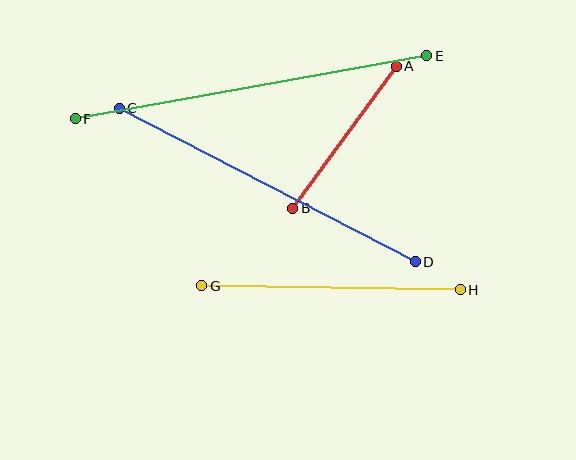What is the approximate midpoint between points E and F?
The midpoint is at approximately (251, 87) pixels.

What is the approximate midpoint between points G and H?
The midpoint is at approximately (331, 288) pixels.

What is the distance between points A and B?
The distance is approximately 176 pixels.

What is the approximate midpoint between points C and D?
The midpoint is at approximately (267, 185) pixels.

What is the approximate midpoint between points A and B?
The midpoint is at approximately (345, 137) pixels.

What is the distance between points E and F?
The distance is approximately 357 pixels.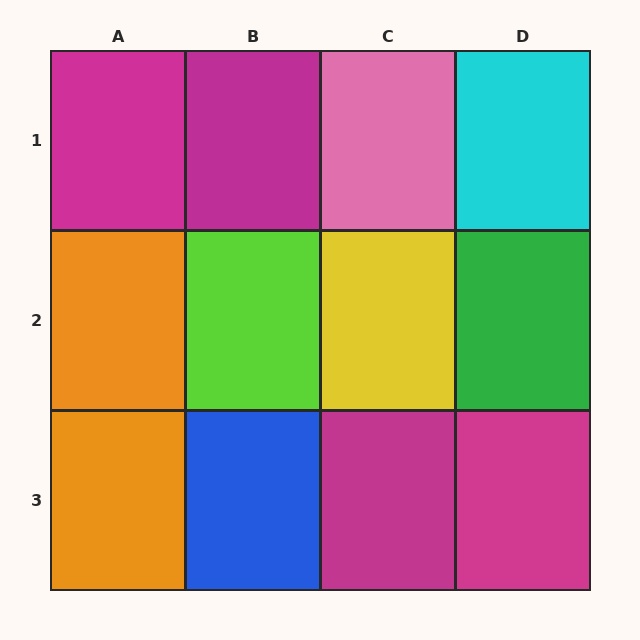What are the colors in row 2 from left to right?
Orange, lime, yellow, green.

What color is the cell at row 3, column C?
Magenta.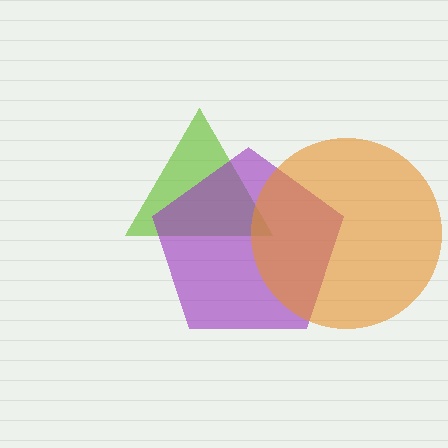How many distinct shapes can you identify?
There are 3 distinct shapes: a lime triangle, a purple pentagon, an orange circle.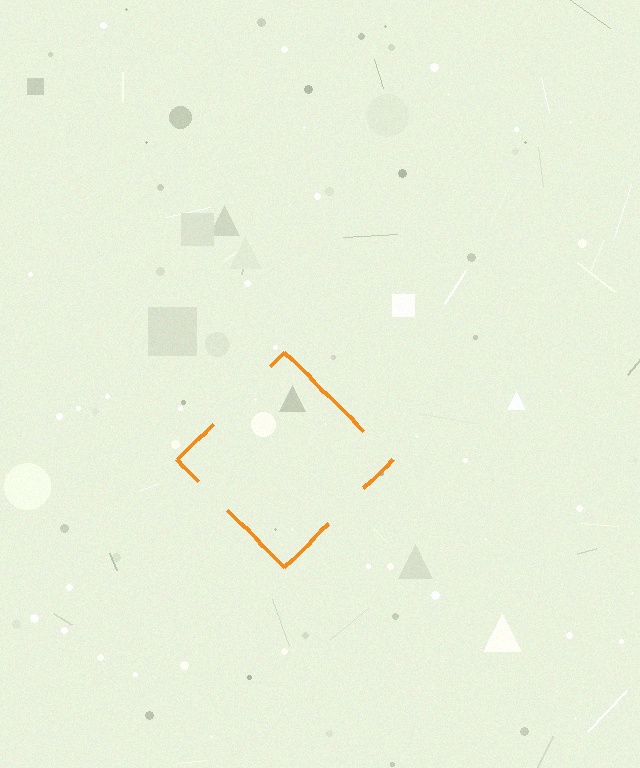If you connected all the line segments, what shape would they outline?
They would outline a diamond.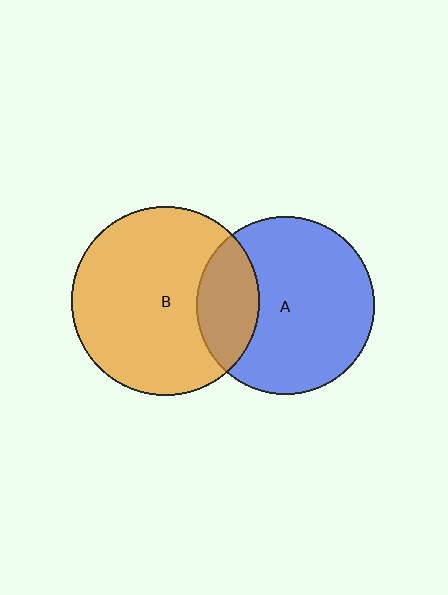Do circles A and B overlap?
Yes.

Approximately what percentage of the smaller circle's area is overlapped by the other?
Approximately 25%.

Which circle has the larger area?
Circle B (orange).